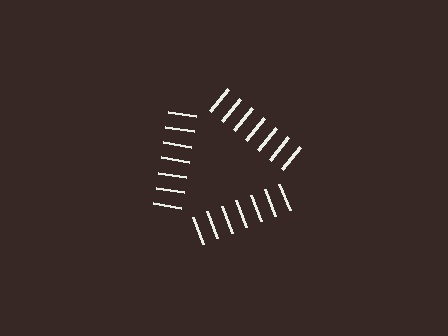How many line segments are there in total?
21 — 7 along each of the 3 edges.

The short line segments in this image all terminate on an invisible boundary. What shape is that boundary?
An illusory triangle — the line segments terminate on its edges but no continuous stroke is drawn.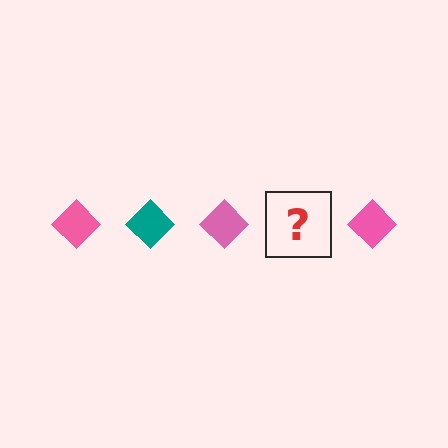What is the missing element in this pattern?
The missing element is a teal diamond.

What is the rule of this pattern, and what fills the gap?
The rule is that the pattern cycles through pink, teal diamonds. The gap should be filled with a teal diamond.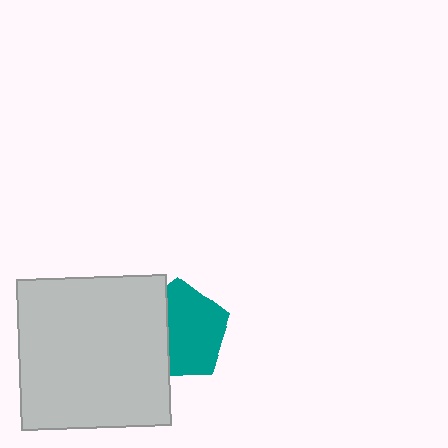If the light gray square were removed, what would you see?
You would see the complete teal pentagon.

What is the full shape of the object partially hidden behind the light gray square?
The partially hidden object is a teal pentagon.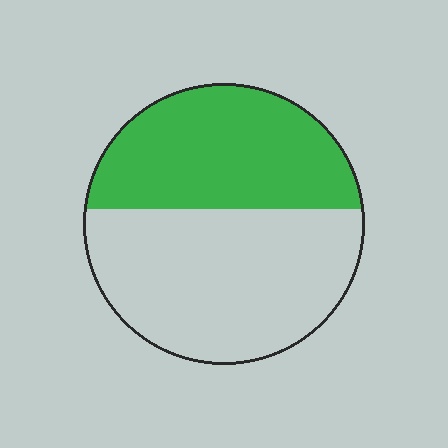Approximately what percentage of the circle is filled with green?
Approximately 45%.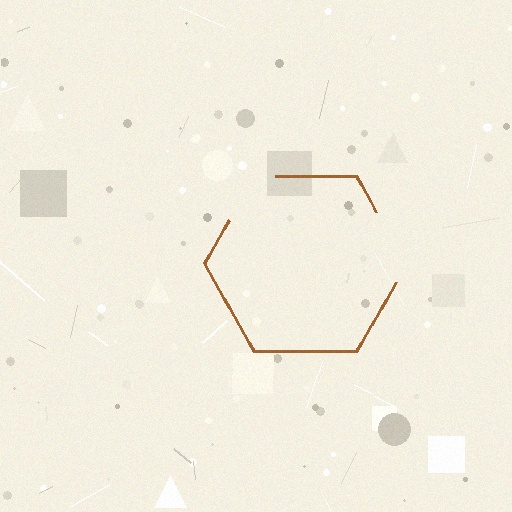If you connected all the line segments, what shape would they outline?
They would outline a hexagon.